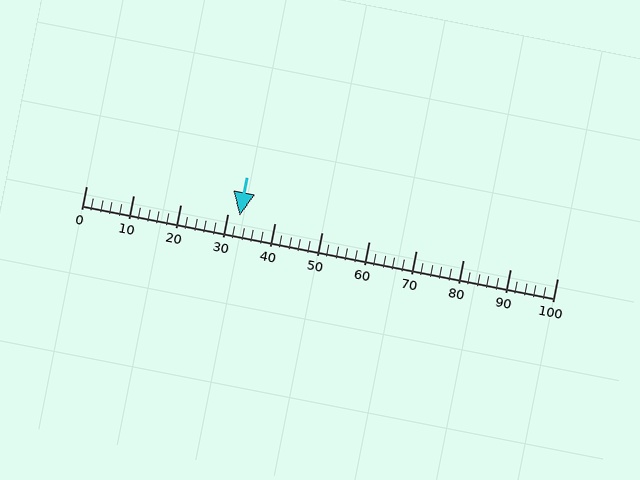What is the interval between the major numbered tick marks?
The major tick marks are spaced 10 units apart.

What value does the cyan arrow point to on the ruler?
The cyan arrow points to approximately 32.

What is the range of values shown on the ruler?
The ruler shows values from 0 to 100.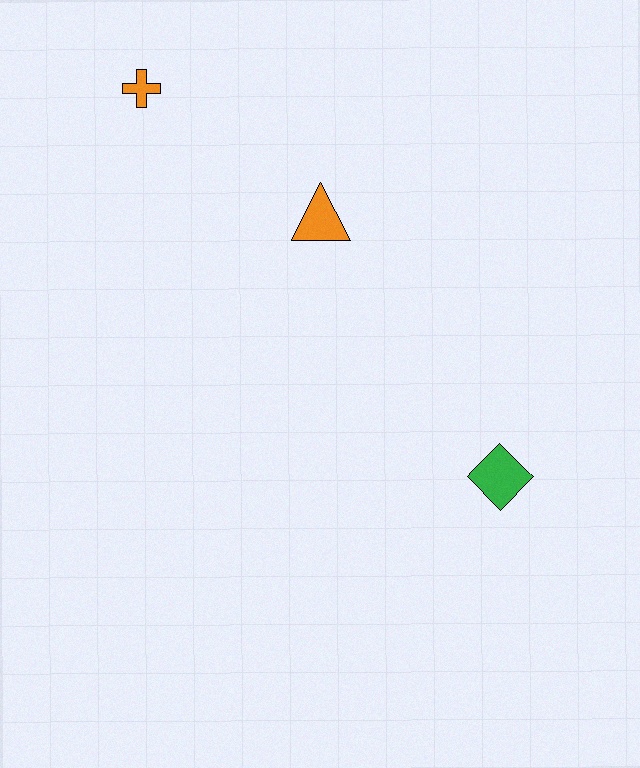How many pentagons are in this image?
There are no pentagons.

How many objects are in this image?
There are 3 objects.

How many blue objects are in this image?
There are no blue objects.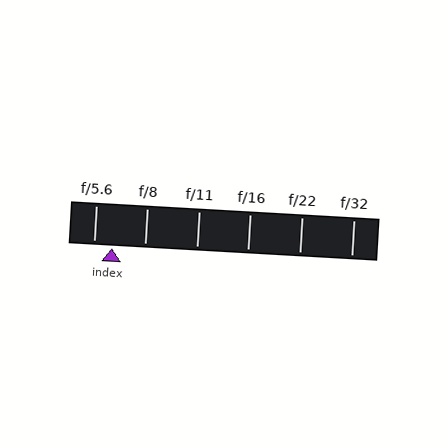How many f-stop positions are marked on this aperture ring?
There are 6 f-stop positions marked.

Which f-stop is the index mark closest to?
The index mark is closest to f/5.6.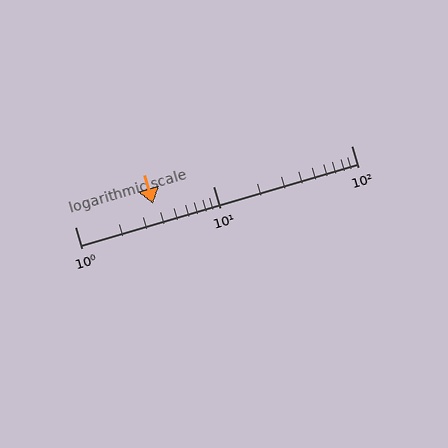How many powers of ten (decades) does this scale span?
The scale spans 2 decades, from 1 to 100.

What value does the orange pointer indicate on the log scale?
The pointer indicates approximately 3.7.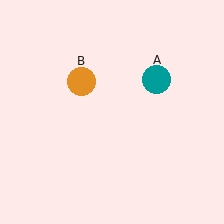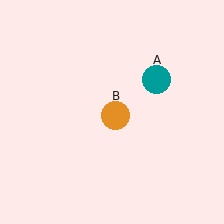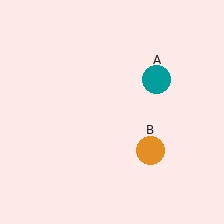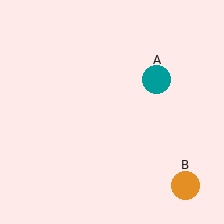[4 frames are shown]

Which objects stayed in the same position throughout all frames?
Teal circle (object A) remained stationary.